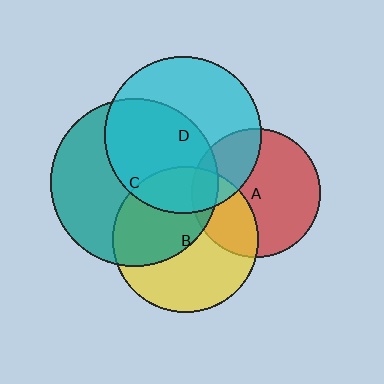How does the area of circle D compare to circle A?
Approximately 1.5 times.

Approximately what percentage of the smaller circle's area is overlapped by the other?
Approximately 10%.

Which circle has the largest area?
Circle C (teal).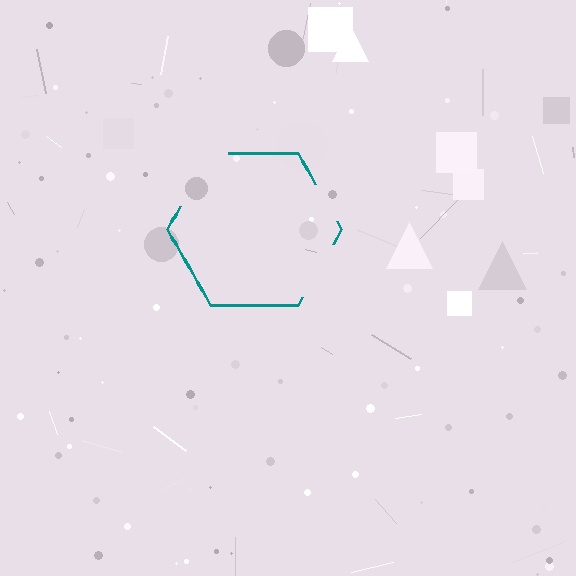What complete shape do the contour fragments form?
The contour fragments form a hexagon.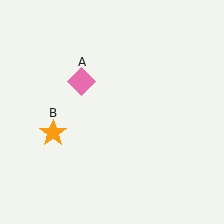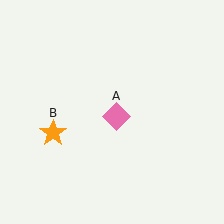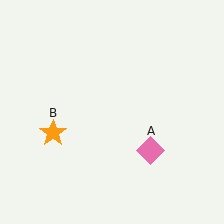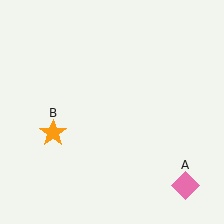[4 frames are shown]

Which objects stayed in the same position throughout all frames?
Orange star (object B) remained stationary.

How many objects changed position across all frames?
1 object changed position: pink diamond (object A).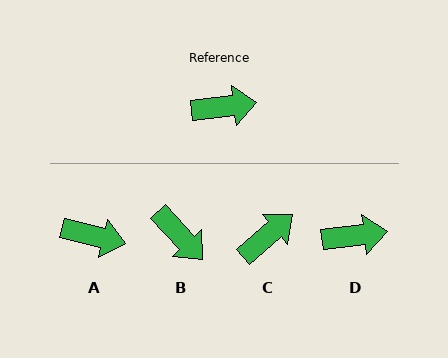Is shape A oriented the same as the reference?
No, it is off by about 21 degrees.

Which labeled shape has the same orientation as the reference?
D.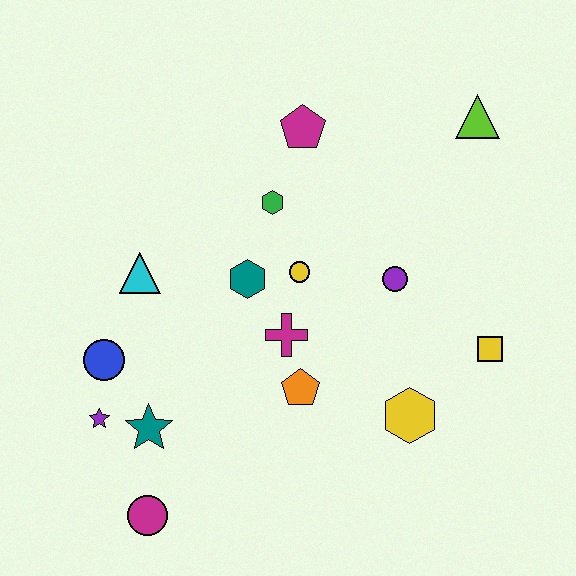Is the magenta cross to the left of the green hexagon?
No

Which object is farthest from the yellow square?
The purple star is farthest from the yellow square.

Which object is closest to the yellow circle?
The teal hexagon is closest to the yellow circle.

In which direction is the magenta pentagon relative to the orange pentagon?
The magenta pentagon is above the orange pentagon.